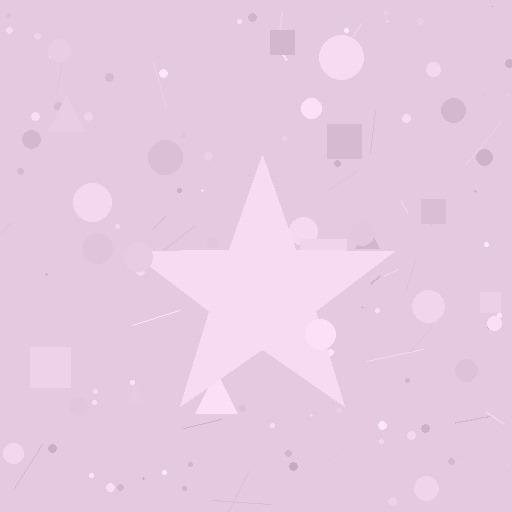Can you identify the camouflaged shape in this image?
The camouflaged shape is a star.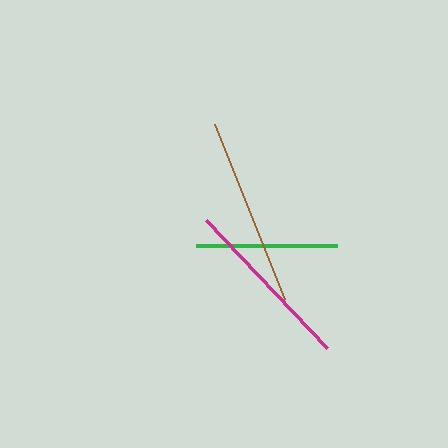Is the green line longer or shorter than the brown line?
The brown line is longer than the green line.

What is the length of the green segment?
The green segment is approximately 141 pixels long.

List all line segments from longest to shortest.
From longest to shortest: brown, magenta, green.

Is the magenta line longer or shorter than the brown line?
The brown line is longer than the magenta line.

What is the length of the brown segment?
The brown segment is approximately 188 pixels long.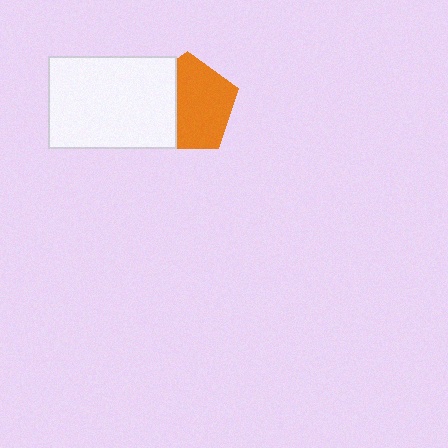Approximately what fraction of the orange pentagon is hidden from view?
Roughly 37% of the orange pentagon is hidden behind the white rectangle.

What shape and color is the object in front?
The object in front is a white rectangle.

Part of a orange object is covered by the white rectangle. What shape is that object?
It is a pentagon.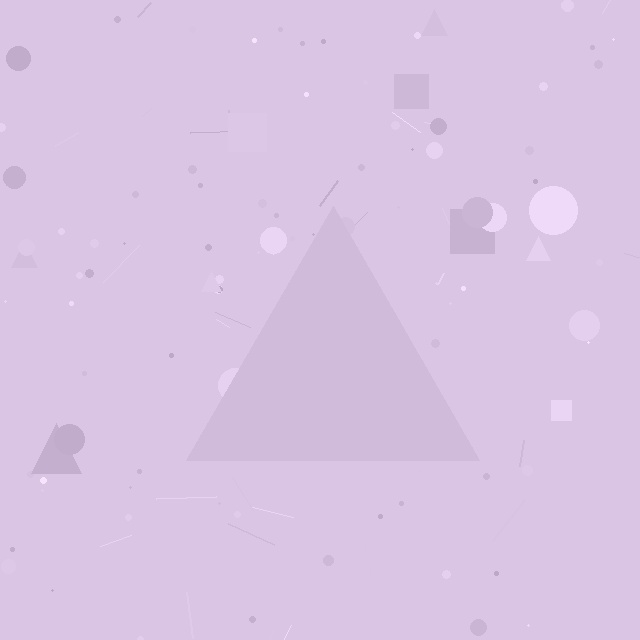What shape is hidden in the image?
A triangle is hidden in the image.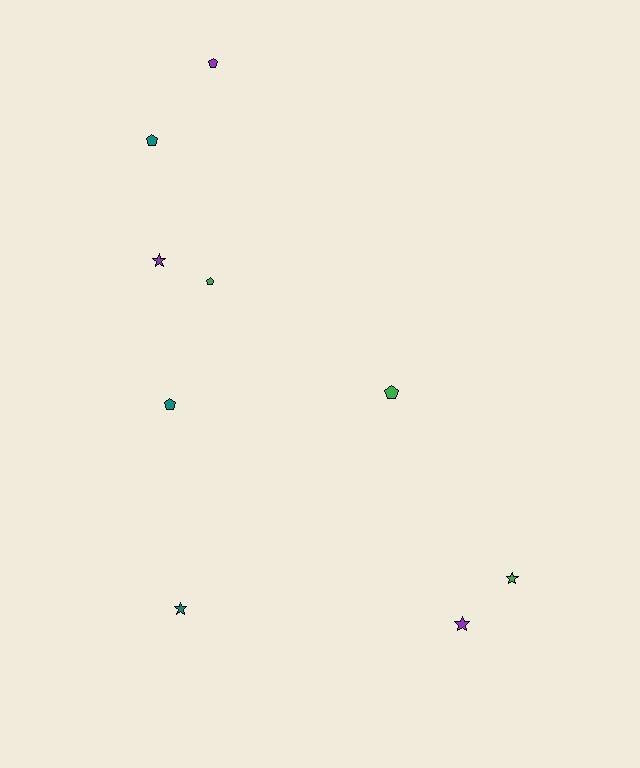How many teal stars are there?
There is 1 teal star.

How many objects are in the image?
There are 9 objects.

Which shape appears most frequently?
Pentagon, with 5 objects.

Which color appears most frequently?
Green, with 3 objects.